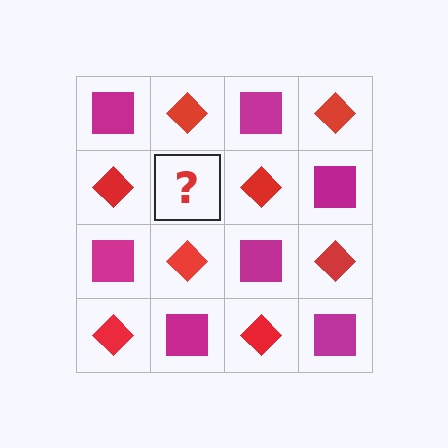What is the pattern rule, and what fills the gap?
The rule is that it alternates magenta square and red diamond in a checkerboard pattern. The gap should be filled with a magenta square.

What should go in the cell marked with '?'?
The missing cell should contain a magenta square.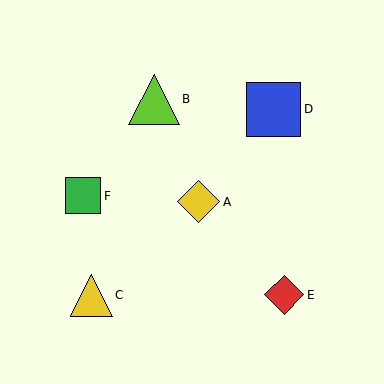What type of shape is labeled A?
Shape A is a yellow diamond.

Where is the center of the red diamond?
The center of the red diamond is at (284, 295).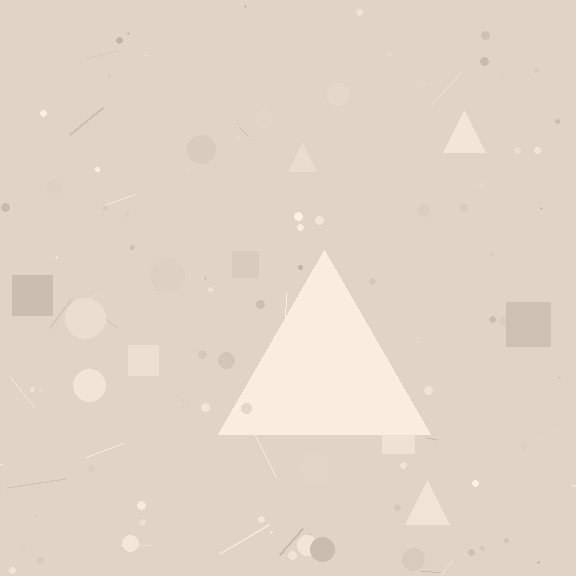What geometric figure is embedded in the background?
A triangle is embedded in the background.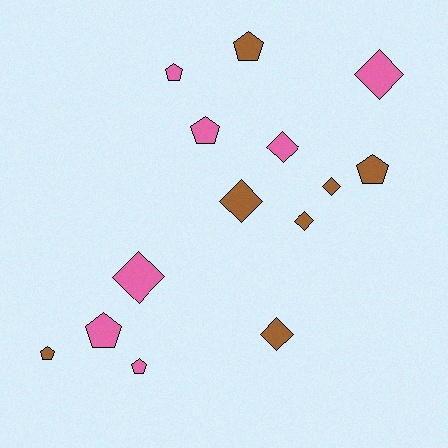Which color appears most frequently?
Brown, with 7 objects.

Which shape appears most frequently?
Pentagon, with 7 objects.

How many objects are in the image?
There are 14 objects.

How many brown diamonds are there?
There are 4 brown diamonds.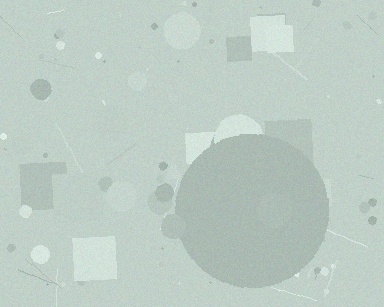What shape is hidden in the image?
A circle is hidden in the image.